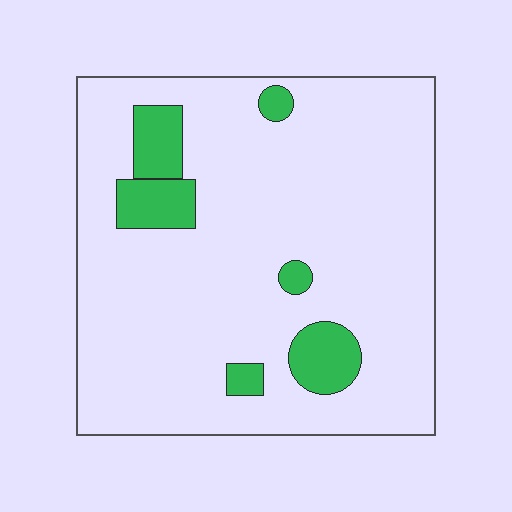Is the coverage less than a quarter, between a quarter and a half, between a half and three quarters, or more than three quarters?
Less than a quarter.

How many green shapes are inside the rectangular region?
6.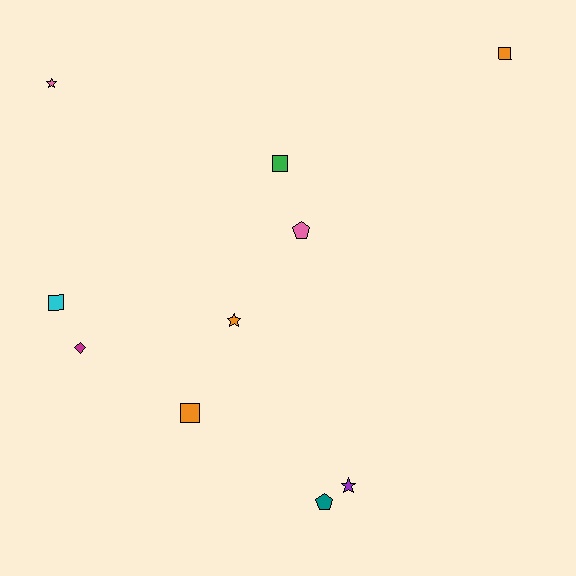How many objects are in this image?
There are 10 objects.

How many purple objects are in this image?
There is 1 purple object.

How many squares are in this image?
There are 4 squares.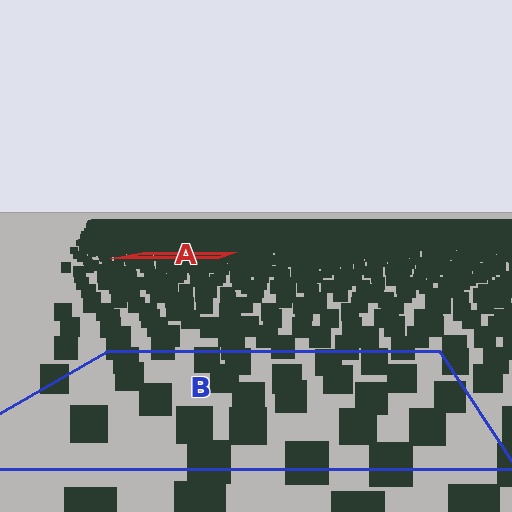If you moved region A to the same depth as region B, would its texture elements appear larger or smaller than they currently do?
They would appear larger. At a closer depth, the same texture elements are projected at a bigger on-screen size.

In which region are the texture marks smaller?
The texture marks are smaller in region A, because it is farther away.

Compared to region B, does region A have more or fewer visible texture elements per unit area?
Region A has more texture elements per unit area — they are packed more densely because it is farther away.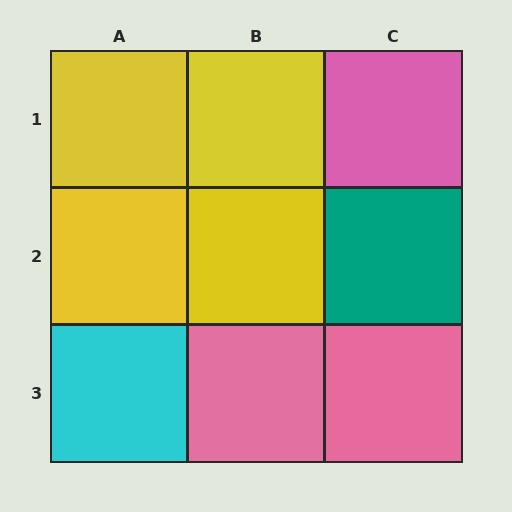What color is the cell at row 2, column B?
Yellow.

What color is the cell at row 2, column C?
Teal.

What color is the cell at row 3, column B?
Pink.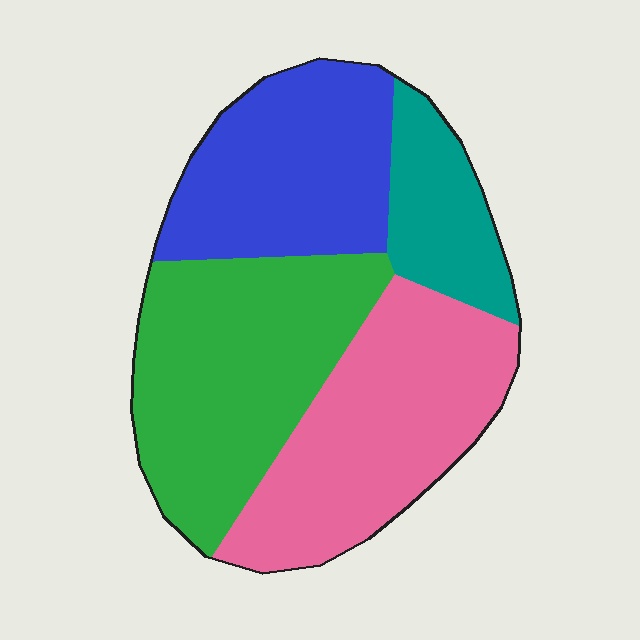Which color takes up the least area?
Teal, at roughly 15%.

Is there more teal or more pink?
Pink.